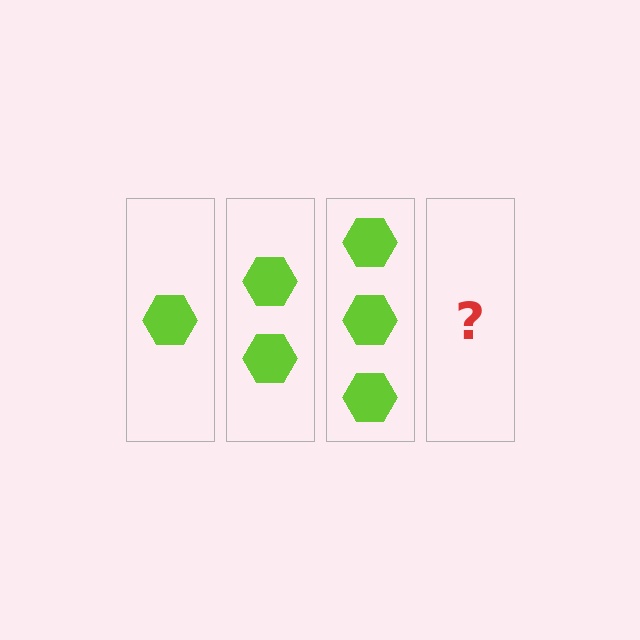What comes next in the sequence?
The next element should be 4 hexagons.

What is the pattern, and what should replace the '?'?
The pattern is that each step adds one more hexagon. The '?' should be 4 hexagons.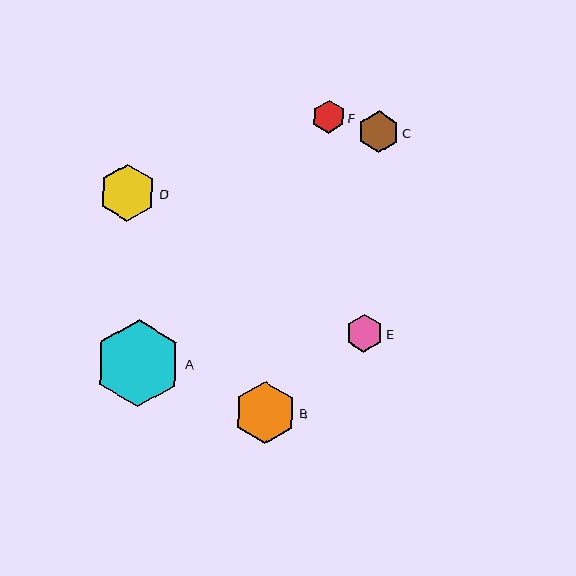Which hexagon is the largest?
Hexagon A is the largest with a size of approximately 87 pixels.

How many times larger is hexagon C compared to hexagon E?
Hexagon C is approximately 1.1 times the size of hexagon E.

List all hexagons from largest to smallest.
From largest to smallest: A, B, D, C, E, F.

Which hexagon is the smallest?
Hexagon F is the smallest with a size of approximately 33 pixels.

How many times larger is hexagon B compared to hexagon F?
Hexagon B is approximately 1.9 times the size of hexagon F.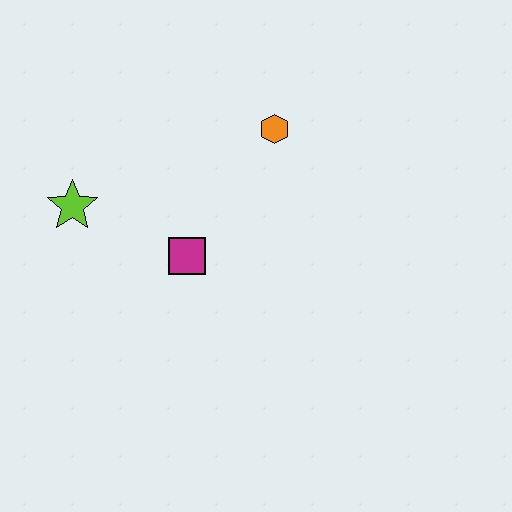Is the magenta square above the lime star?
No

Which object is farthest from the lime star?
The orange hexagon is farthest from the lime star.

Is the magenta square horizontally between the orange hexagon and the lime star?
Yes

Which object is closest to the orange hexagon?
The magenta square is closest to the orange hexagon.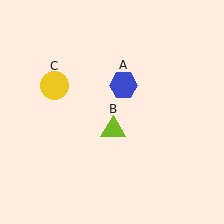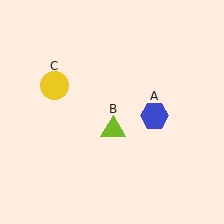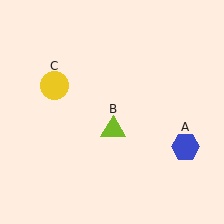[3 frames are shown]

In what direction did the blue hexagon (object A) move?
The blue hexagon (object A) moved down and to the right.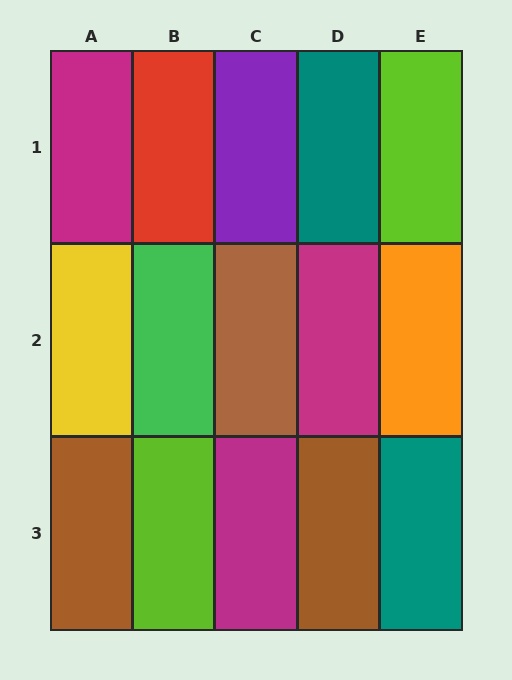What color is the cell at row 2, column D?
Magenta.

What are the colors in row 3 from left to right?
Brown, lime, magenta, brown, teal.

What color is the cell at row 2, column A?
Yellow.